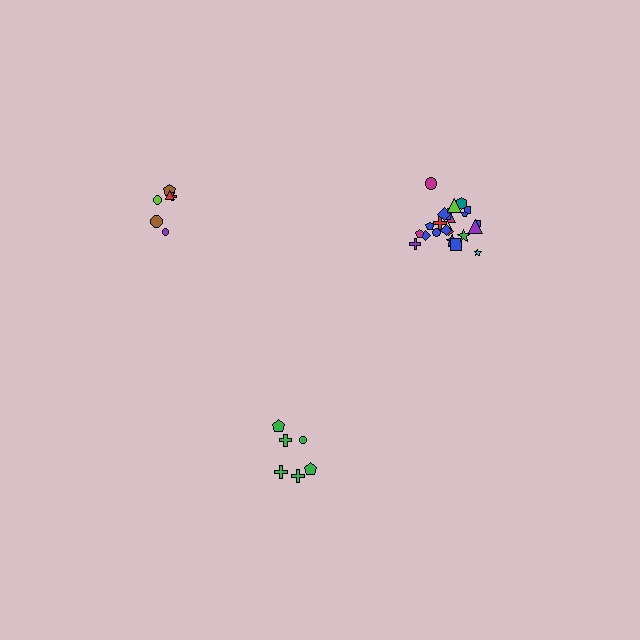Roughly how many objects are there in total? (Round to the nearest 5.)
Roughly 35 objects in total.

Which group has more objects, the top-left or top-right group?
The top-right group.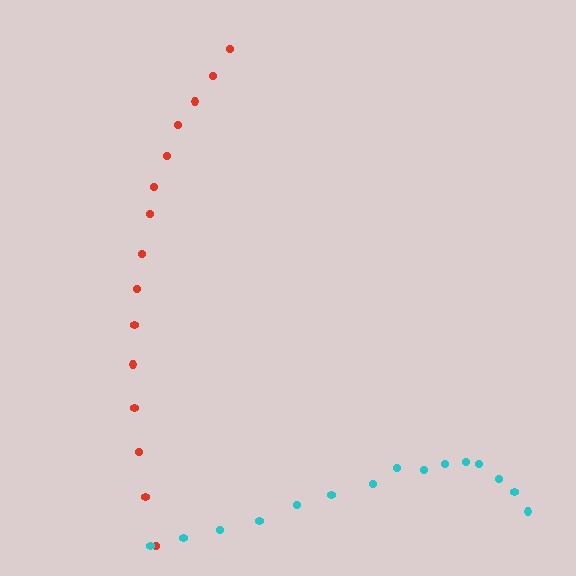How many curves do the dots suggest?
There are 2 distinct paths.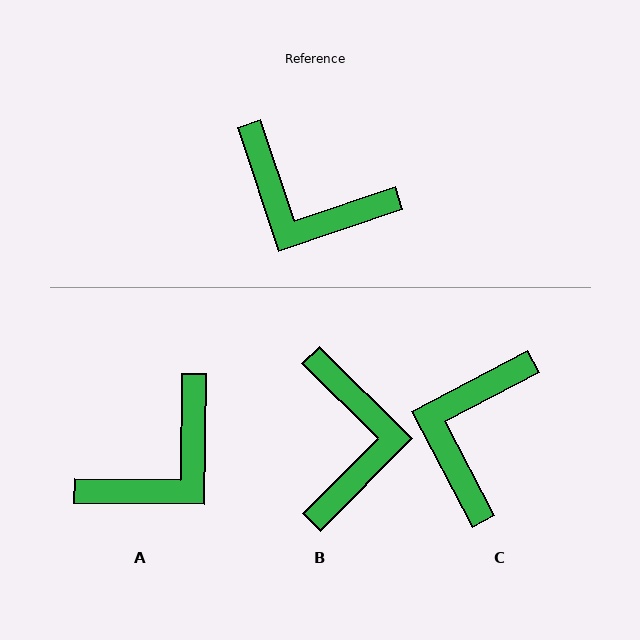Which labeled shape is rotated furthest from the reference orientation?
B, about 117 degrees away.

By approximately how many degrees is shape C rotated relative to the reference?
Approximately 81 degrees clockwise.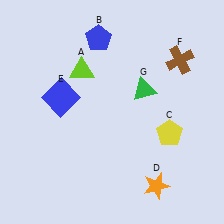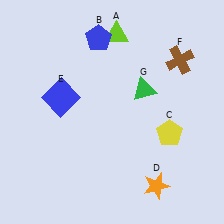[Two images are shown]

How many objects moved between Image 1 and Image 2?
1 object moved between the two images.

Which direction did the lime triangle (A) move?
The lime triangle (A) moved up.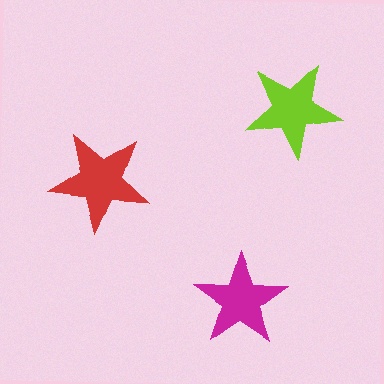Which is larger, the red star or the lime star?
The red one.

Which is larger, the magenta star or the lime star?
The lime one.